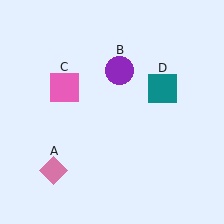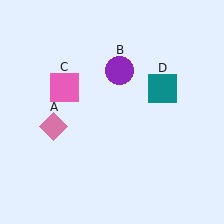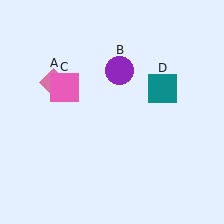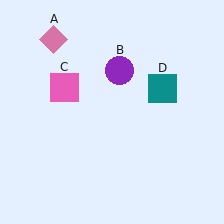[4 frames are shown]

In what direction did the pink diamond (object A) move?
The pink diamond (object A) moved up.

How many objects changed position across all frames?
1 object changed position: pink diamond (object A).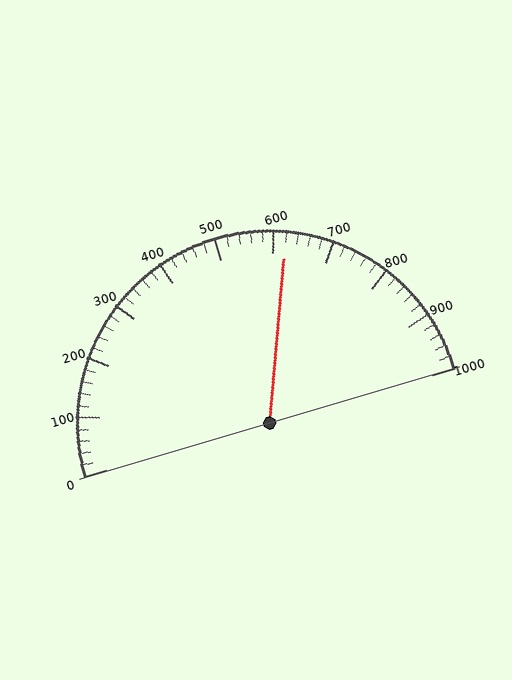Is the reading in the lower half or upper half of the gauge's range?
The reading is in the upper half of the range (0 to 1000).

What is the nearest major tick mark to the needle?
The nearest major tick mark is 600.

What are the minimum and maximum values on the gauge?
The gauge ranges from 0 to 1000.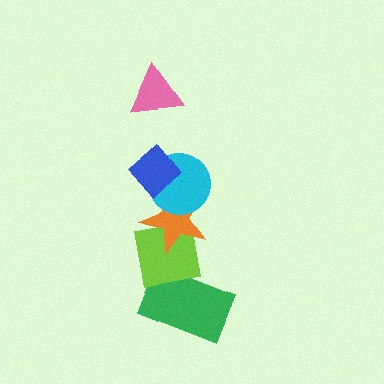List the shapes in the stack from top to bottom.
From top to bottom: the pink triangle, the blue diamond, the cyan circle, the orange star, the lime square, the green rectangle.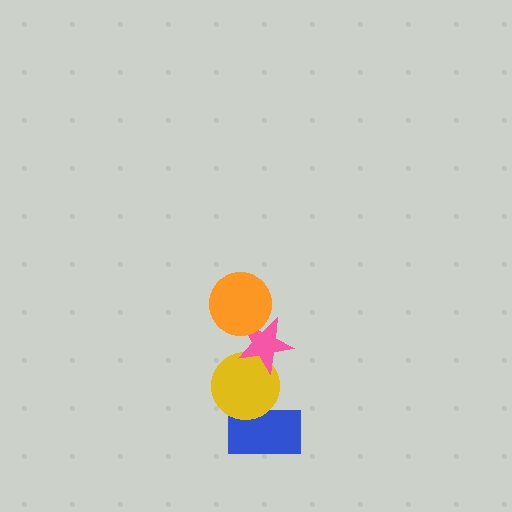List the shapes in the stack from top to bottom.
From top to bottom: the orange circle, the pink star, the yellow circle, the blue rectangle.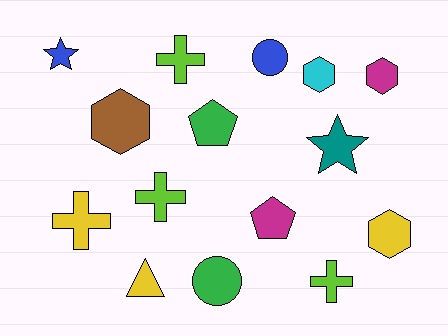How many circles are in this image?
There are 2 circles.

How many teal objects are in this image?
There is 1 teal object.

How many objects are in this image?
There are 15 objects.